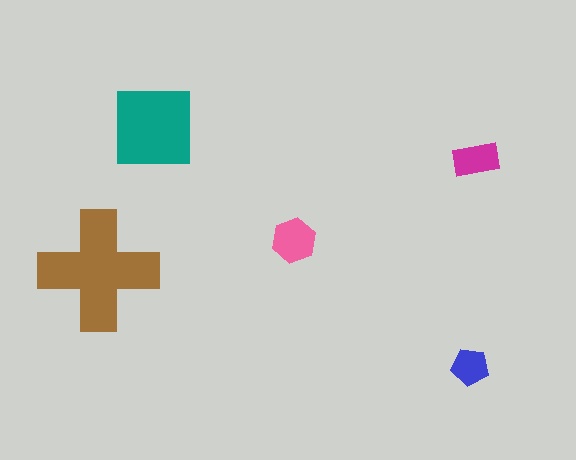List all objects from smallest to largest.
The blue pentagon, the magenta rectangle, the pink hexagon, the teal square, the brown cross.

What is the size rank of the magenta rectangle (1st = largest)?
4th.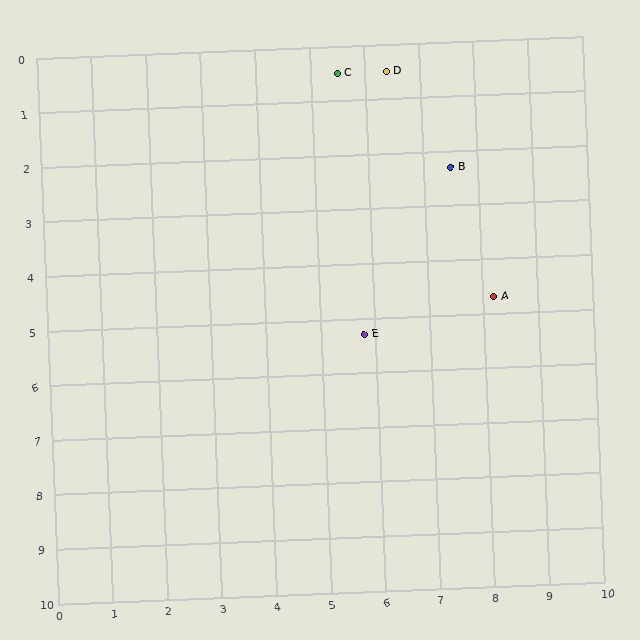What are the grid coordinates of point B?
Point B is at approximately (7.5, 2.3).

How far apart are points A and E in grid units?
Points A and E are about 2.5 grid units apart.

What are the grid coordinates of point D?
Point D is at approximately (6.4, 0.5).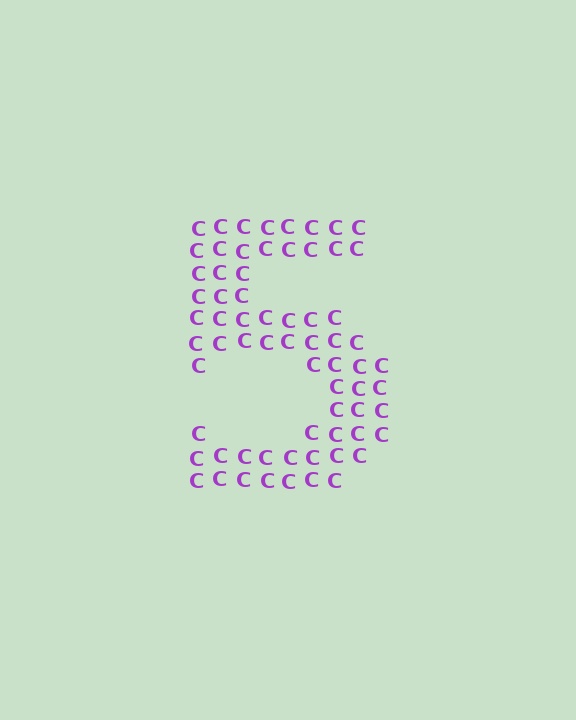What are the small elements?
The small elements are letter C's.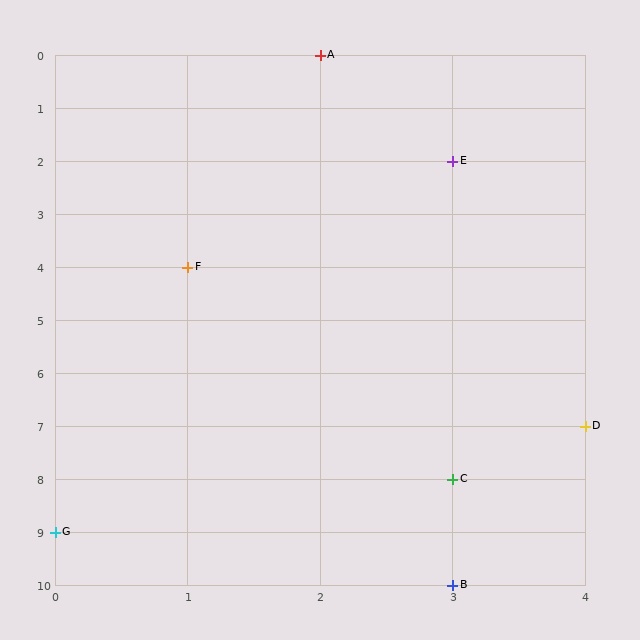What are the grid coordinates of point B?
Point B is at grid coordinates (3, 10).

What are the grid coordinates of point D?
Point D is at grid coordinates (4, 7).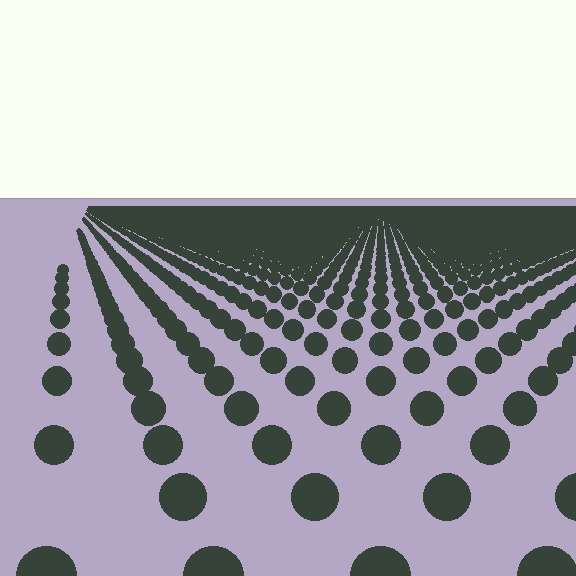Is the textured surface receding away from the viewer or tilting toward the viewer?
The surface is receding away from the viewer. Texture elements get smaller and denser toward the top.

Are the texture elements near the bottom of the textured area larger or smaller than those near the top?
Larger. Near the bottom, elements are closer to the viewer and appear at a bigger on-screen size.